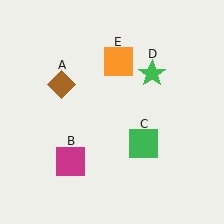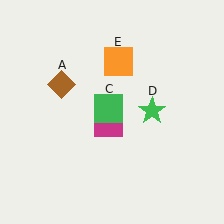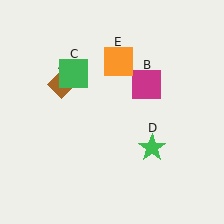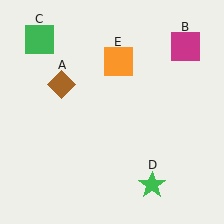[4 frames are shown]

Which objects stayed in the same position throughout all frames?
Brown diamond (object A) and orange square (object E) remained stationary.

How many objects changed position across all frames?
3 objects changed position: magenta square (object B), green square (object C), green star (object D).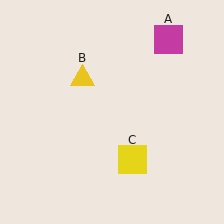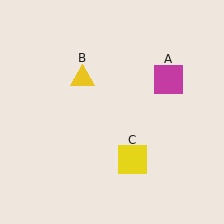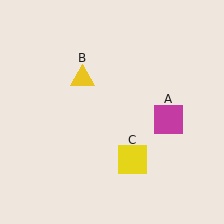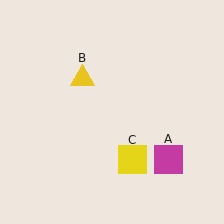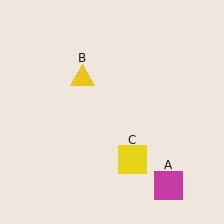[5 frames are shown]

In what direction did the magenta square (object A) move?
The magenta square (object A) moved down.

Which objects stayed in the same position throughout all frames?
Yellow triangle (object B) and yellow square (object C) remained stationary.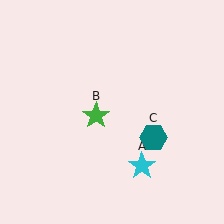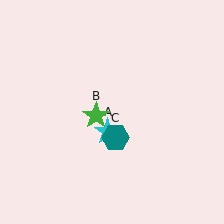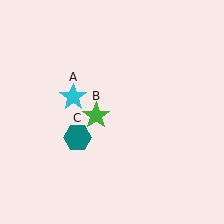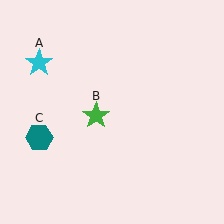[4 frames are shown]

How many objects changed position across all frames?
2 objects changed position: cyan star (object A), teal hexagon (object C).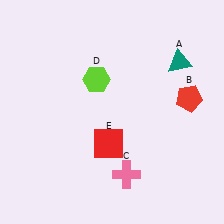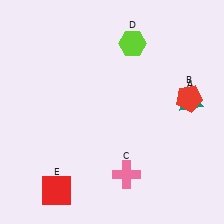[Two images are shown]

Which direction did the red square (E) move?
The red square (E) moved left.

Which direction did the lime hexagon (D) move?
The lime hexagon (D) moved right.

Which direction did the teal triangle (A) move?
The teal triangle (A) moved down.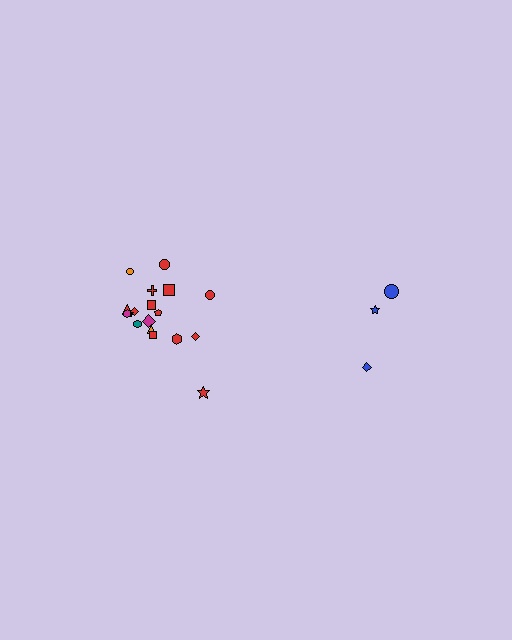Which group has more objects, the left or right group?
The left group.